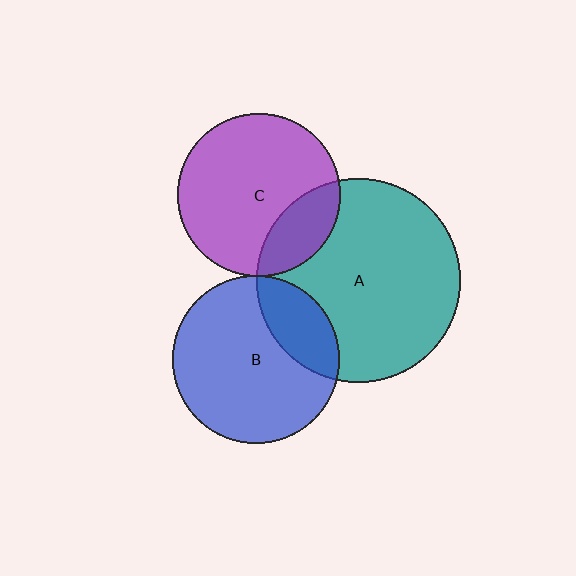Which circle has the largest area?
Circle A (teal).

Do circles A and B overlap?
Yes.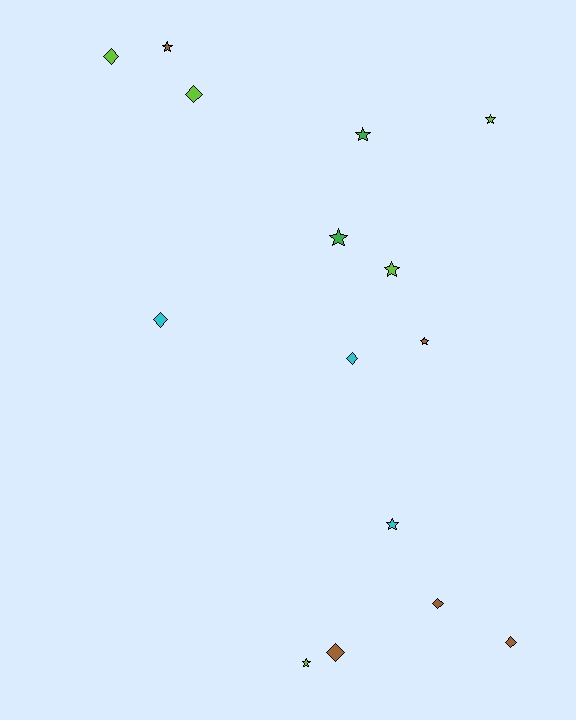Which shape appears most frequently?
Star, with 8 objects.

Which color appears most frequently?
Lime, with 5 objects.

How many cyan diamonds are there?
There are 2 cyan diamonds.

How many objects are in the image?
There are 15 objects.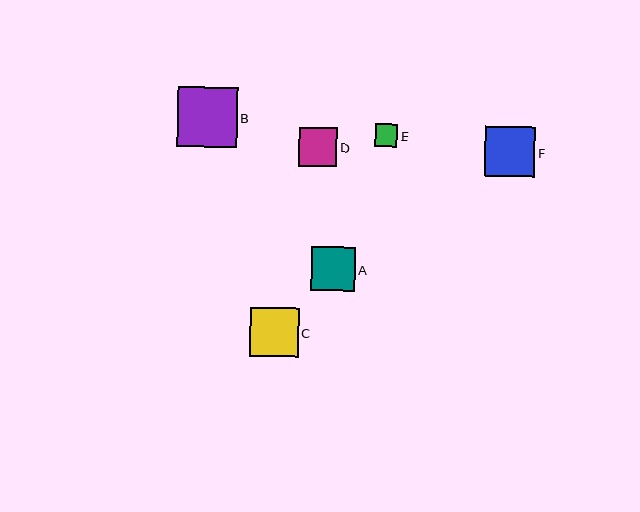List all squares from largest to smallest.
From largest to smallest: B, F, C, A, D, E.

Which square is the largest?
Square B is the largest with a size of approximately 60 pixels.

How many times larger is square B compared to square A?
Square B is approximately 1.4 times the size of square A.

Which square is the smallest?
Square E is the smallest with a size of approximately 22 pixels.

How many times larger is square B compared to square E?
Square B is approximately 2.7 times the size of square E.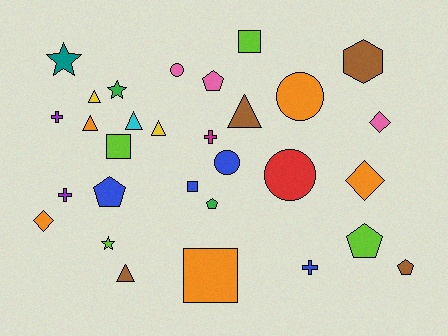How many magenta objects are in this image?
There is 1 magenta object.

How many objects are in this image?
There are 30 objects.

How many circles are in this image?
There are 4 circles.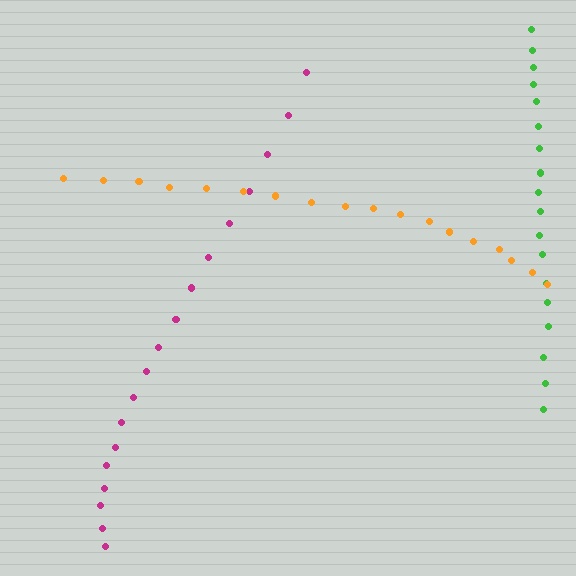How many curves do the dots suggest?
There are 3 distinct paths.